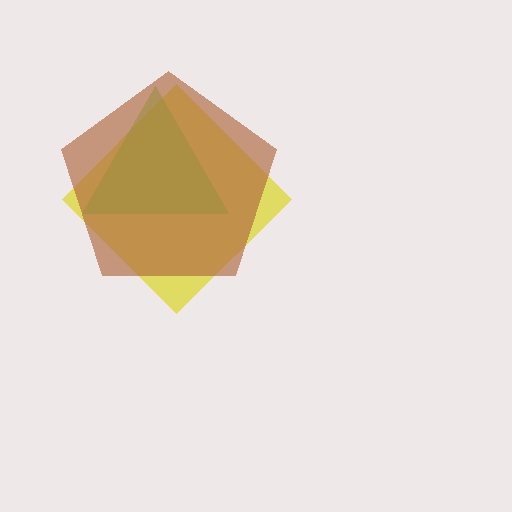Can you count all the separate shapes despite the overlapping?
Yes, there are 3 separate shapes.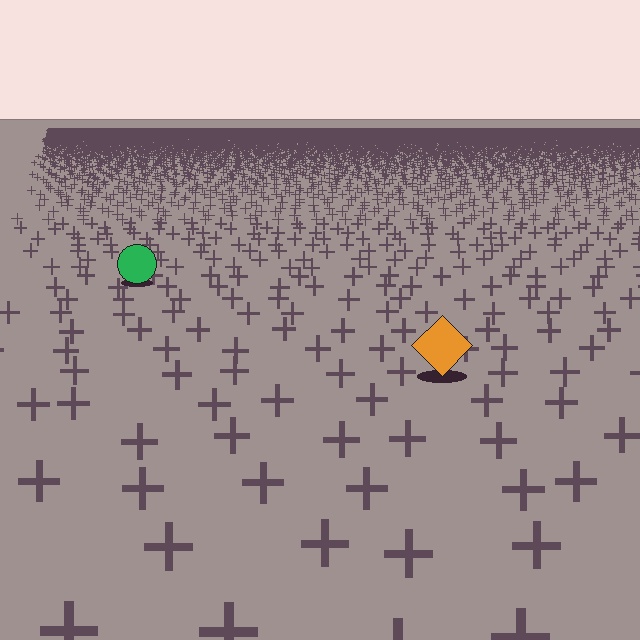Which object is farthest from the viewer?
The green circle is farthest from the viewer. It appears smaller and the ground texture around it is denser.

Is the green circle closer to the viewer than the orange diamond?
No. The orange diamond is closer — you can tell from the texture gradient: the ground texture is coarser near it.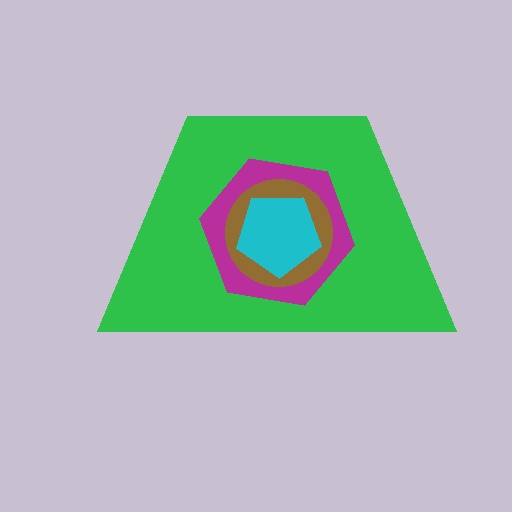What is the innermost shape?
The cyan pentagon.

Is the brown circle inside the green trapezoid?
Yes.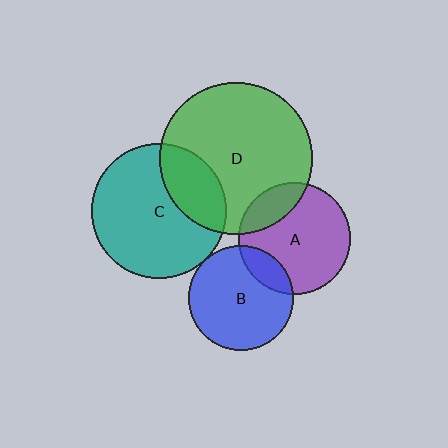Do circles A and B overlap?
Yes.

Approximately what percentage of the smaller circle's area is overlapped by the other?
Approximately 15%.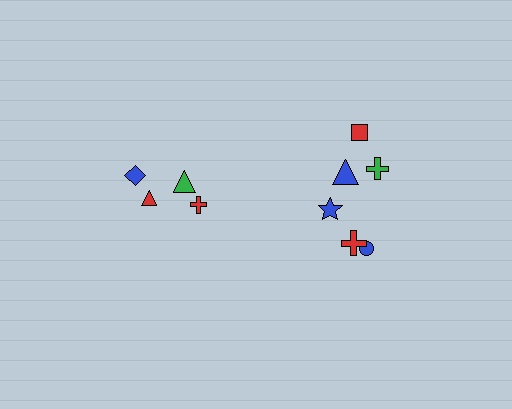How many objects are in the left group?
There are 4 objects.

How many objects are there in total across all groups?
There are 10 objects.